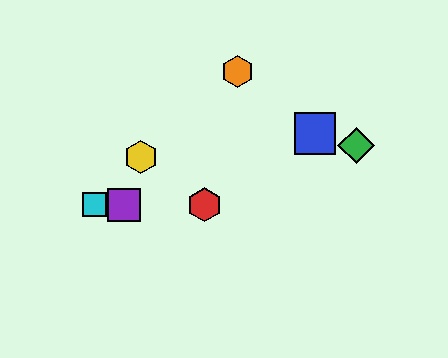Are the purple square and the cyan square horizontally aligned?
Yes, both are at y≈205.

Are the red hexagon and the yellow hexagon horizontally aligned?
No, the red hexagon is at y≈205 and the yellow hexagon is at y≈157.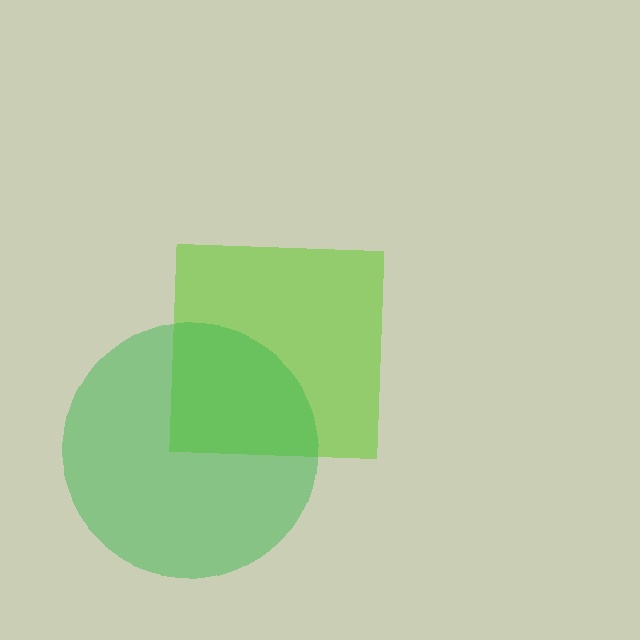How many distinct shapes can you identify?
There are 2 distinct shapes: a lime square, a green circle.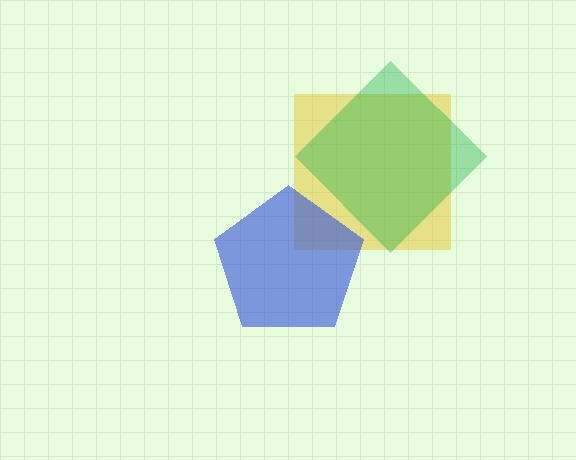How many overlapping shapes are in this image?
There are 3 overlapping shapes in the image.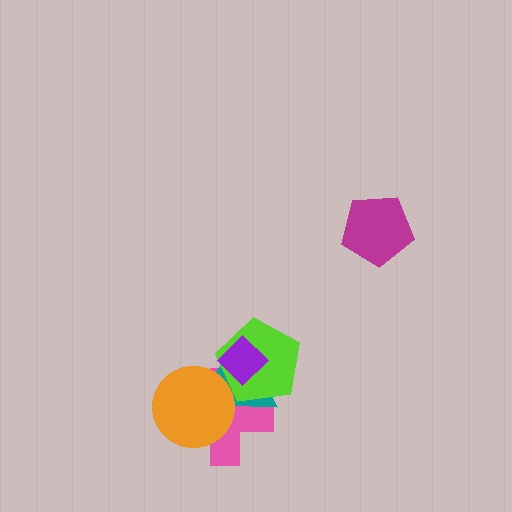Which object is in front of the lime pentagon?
The purple diamond is in front of the lime pentagon.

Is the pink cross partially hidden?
Yes, it is partially covered by another shape.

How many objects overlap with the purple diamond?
3 objects overlap with the purple diamond.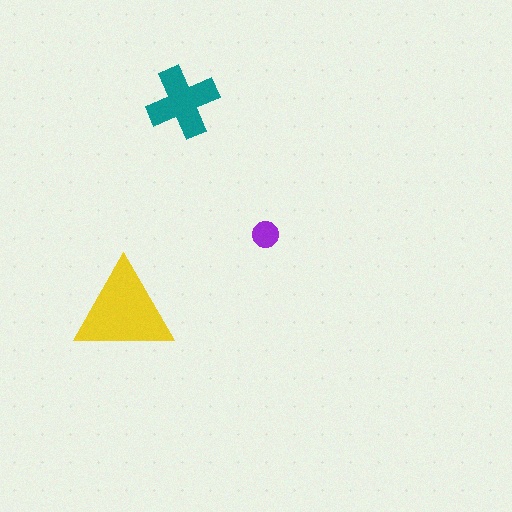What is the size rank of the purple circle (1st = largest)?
3rd.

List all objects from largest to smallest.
The yellow triangle, the teal cross, the purple circle.